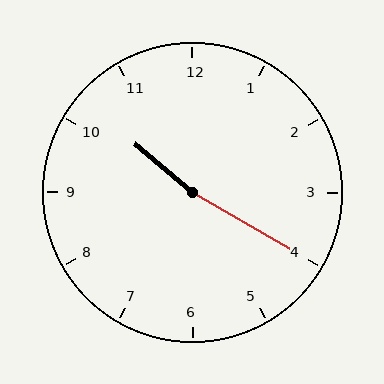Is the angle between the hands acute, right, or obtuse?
It is obtuse.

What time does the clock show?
10:20.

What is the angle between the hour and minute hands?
Approximately 170 degrees.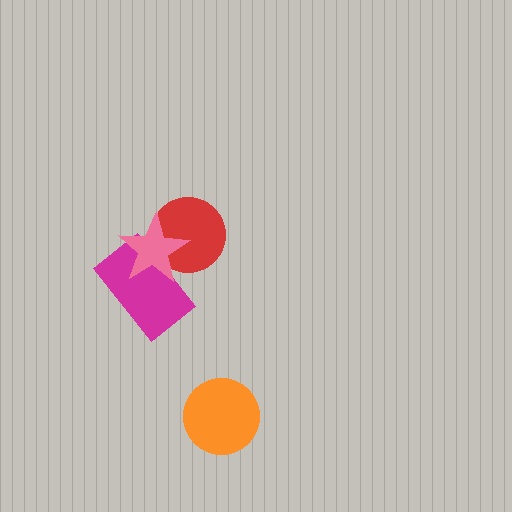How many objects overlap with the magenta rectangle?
2 objects overlap with the magenta rectangle.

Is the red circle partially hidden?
Yes, it is partially covered by another shape.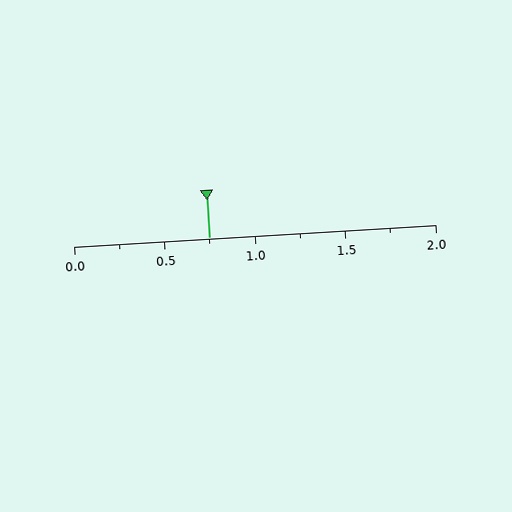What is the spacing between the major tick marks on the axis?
The major ticks are spaced 0.5 apart.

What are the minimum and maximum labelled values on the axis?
The axis runs from 0.0 to 2.0.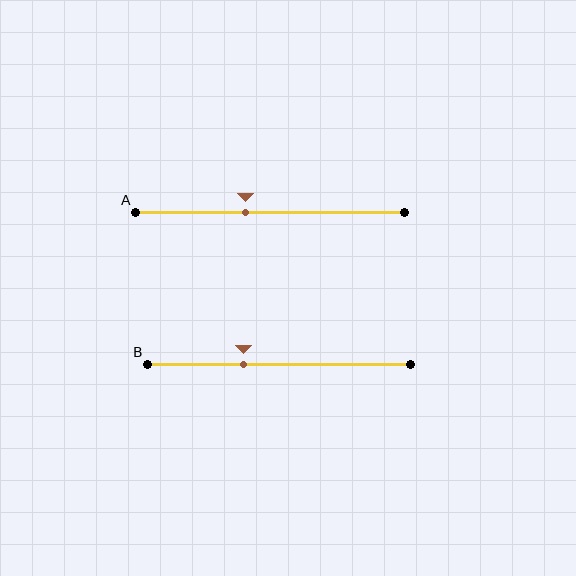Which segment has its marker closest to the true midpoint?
Segment A has its marker closest to the true midpoint.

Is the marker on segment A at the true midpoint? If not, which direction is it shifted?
No, the marker on segment A is shifted to the left by about 9% of the segment length.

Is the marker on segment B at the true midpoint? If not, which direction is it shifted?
No, the marker on segment B is shifted to the left by about 14% of the segment length.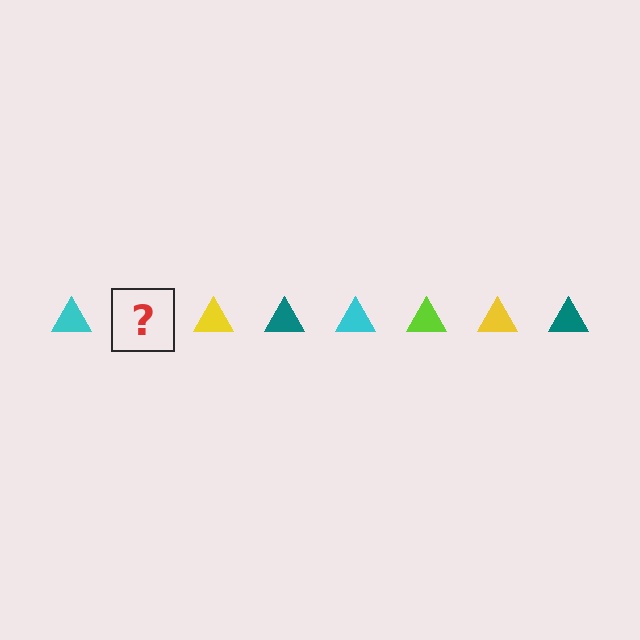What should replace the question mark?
The question mark should be replaced with a lime triangle.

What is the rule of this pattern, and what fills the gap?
The rule is that the pattern cycles through cyan, lime, yellow, teal triangles. The gap should be filled with a lime triangle.